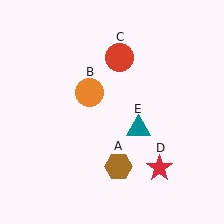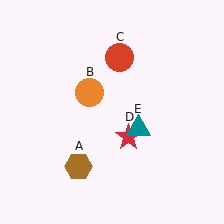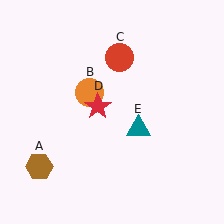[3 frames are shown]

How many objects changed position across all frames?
2 objects changed position: brown hexagon (object A), red star (object D).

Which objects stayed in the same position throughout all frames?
Orange circle (object B) and red circle (object C) and teal triangle (object E) remained stationary.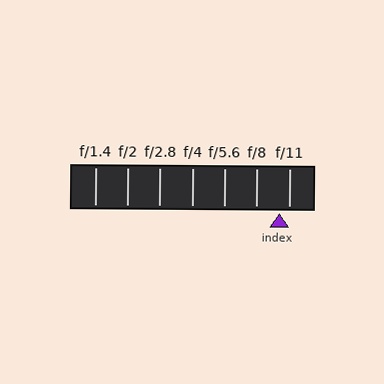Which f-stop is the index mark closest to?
The index mark is closest to f/11.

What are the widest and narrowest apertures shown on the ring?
The widest aperture shown is f/1.4 and the narrowest is f/11.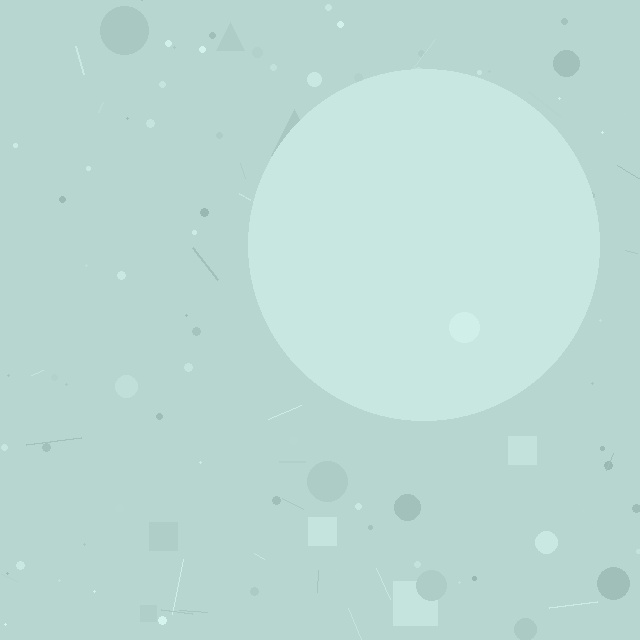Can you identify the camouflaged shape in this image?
The camouflaged shape is a circle.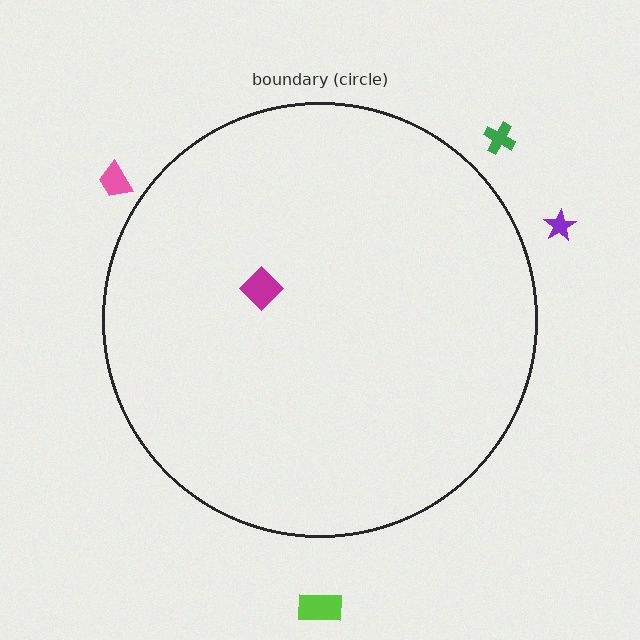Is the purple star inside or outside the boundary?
Outside.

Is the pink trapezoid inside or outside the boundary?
Outside.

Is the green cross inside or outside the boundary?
Outside.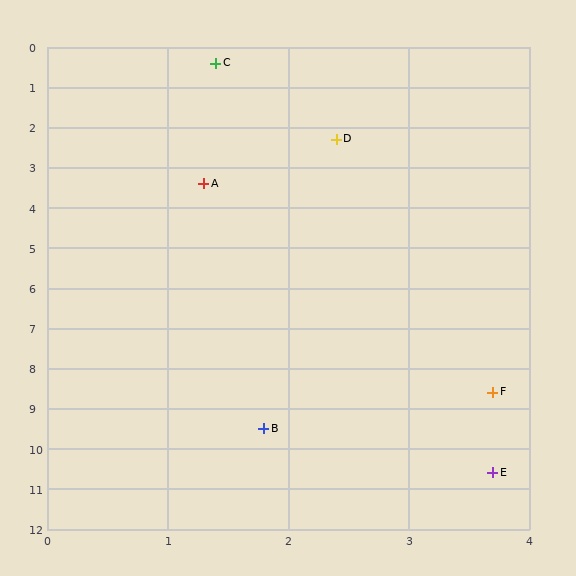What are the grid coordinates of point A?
Point A is at approximately (1.3, 3.4).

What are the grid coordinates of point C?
Point C is at approximately (1.4, 0.4).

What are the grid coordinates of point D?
Point D is at approximately (2.4, 2.3).